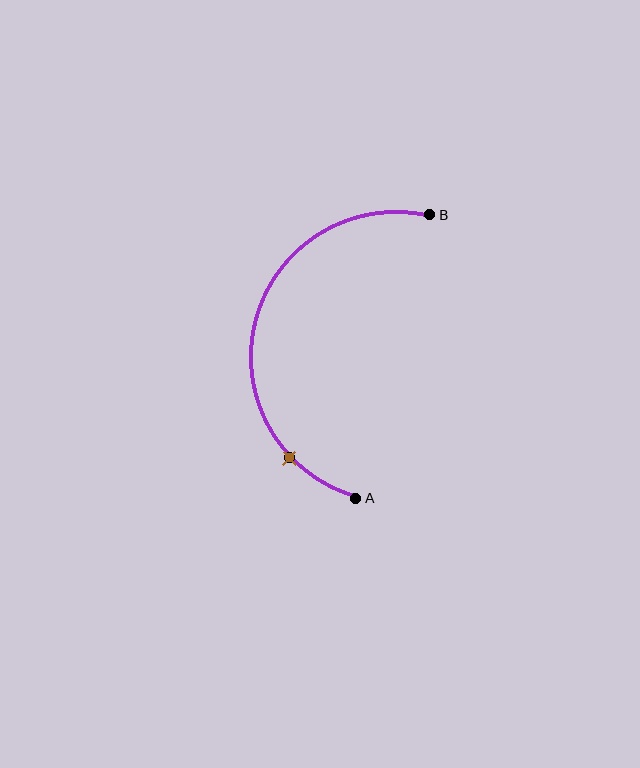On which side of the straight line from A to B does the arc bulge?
The arc bulges to the left of the straight line connecting A and B.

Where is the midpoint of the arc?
The arc midpoint is the point on the curve farthest from the straight line joining A and B. It sits to the left of that line.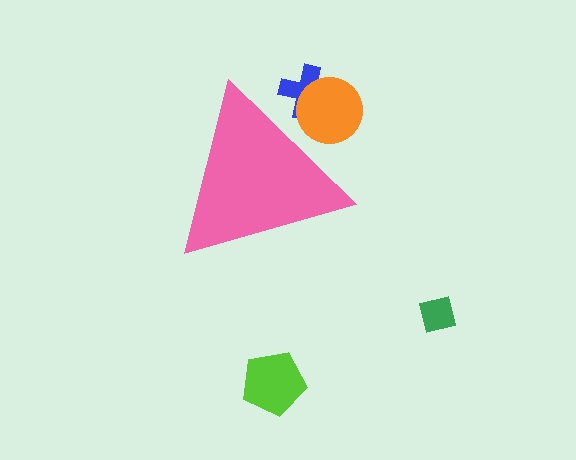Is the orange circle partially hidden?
Yes, the orange circle is partially hidden behind the pink triangle.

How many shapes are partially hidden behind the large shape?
2 shapes are partially hidden.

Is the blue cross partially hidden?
Yes, the blue cross is partially hidden behind the pink triangle.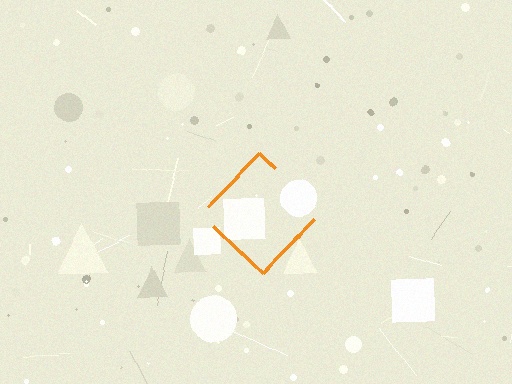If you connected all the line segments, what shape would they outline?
They would outline a diamond.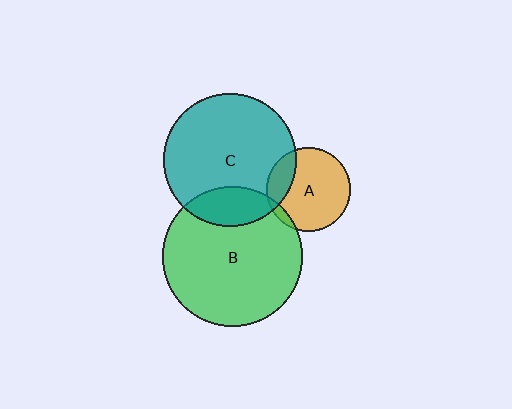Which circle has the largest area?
Circle B (green).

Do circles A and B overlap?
Yes.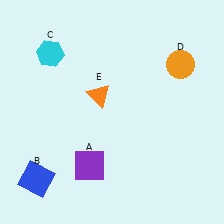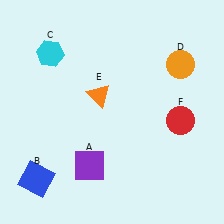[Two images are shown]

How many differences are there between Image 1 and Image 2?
There is 1 difference between the two images.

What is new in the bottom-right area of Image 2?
A red circle (F) was added in the bottom-right area of Image 2.